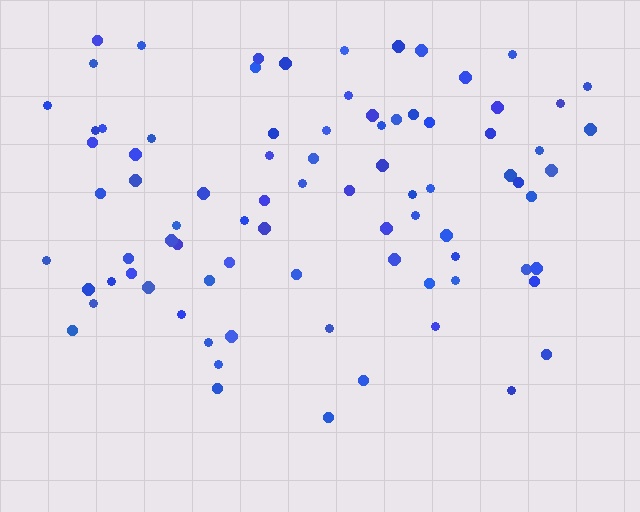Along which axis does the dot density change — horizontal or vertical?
Vertical.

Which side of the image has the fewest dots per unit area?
The bottom.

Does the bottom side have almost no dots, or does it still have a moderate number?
Still a moderate number, just noticeably fewer than the top.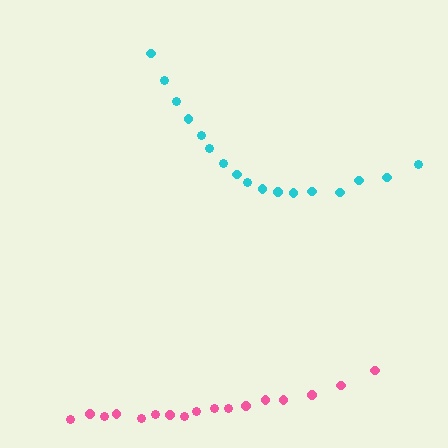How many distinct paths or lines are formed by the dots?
There are 2 distinct paths.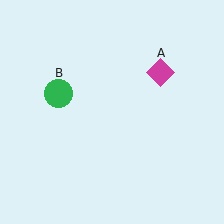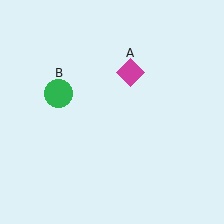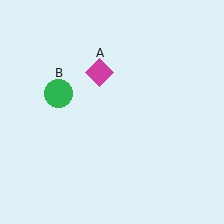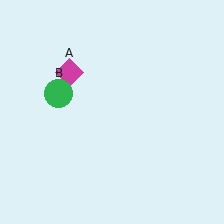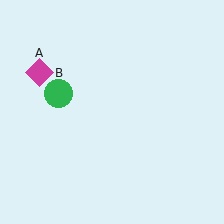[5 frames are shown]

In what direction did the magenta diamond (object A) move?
The magenta diamond (object A) moved left.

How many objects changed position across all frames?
1 object changed position: magenta diamond (object A).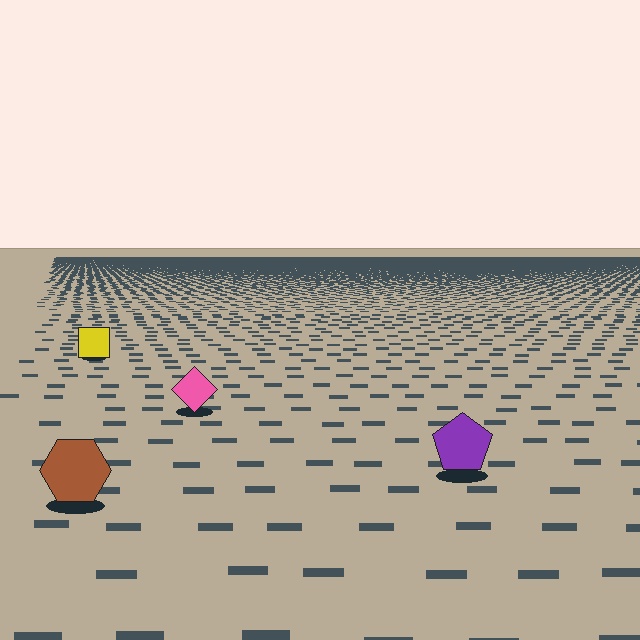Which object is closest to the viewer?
The brown hexagon is closest. The texture marks near it are larger and more spread out.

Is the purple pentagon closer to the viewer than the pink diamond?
Yes. The purple pentagon is closer — you can tell from the texture gradient: the ground texture is coarser near it.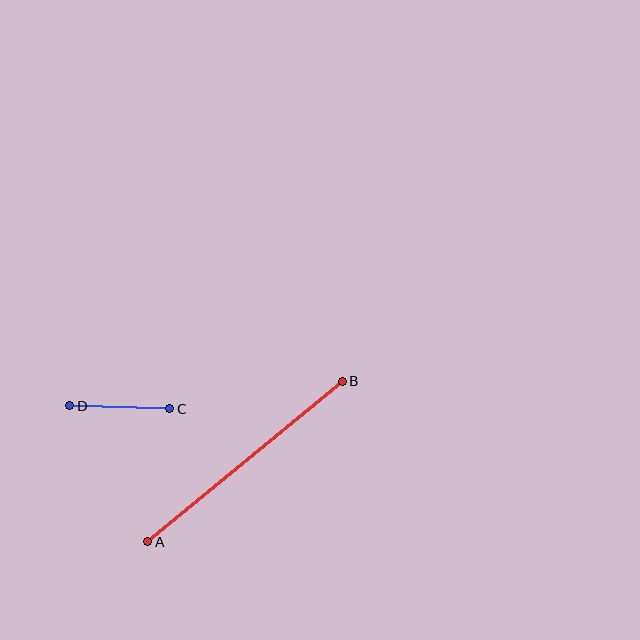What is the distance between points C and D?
The distance is approximately 100 pixels.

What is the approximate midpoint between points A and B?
The midpoint is at approximately (245, 462) pixels.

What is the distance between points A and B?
The distance is approximately 253 pixels.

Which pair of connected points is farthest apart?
Points A and B are farthest apart.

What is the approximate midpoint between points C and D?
The midpoint is at approximately (120, 407) pixels.